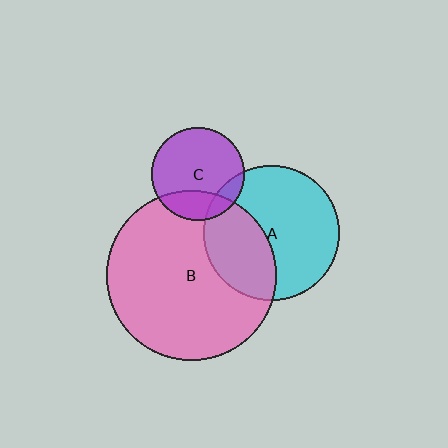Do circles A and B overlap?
Yes.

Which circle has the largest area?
Circle B (pink).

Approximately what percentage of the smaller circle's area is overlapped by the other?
Approximately 35%.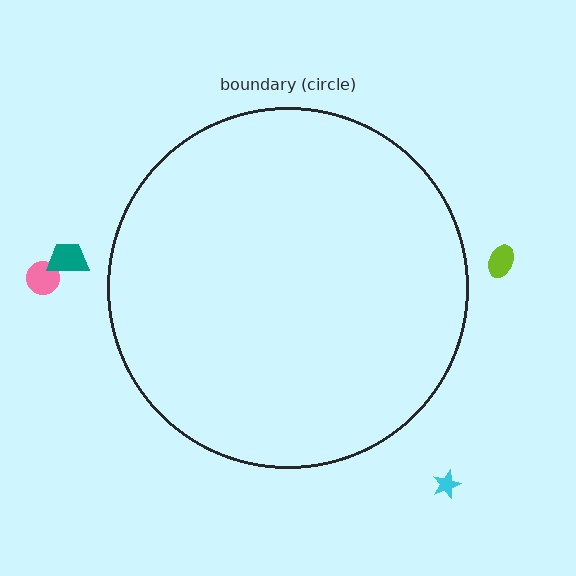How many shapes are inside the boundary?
0 inside, 4 outside.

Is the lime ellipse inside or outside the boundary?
Outside.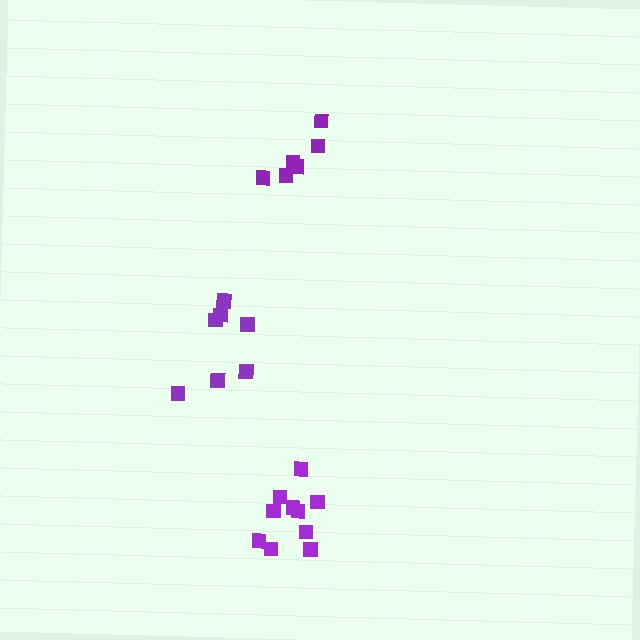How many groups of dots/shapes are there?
There are 3 groups.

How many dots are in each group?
Group 1: 10 dots, Group 2: 6 dots, Group 3: 7 dots (23 total).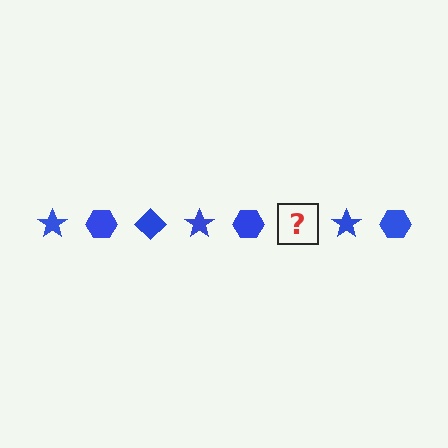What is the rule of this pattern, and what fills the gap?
The rule is that the pattern cycles through star, hexagon, diamond shapes in blue. The gap should be filled with a blue diamond.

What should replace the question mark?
The question mark should be replaced with a blue diamond.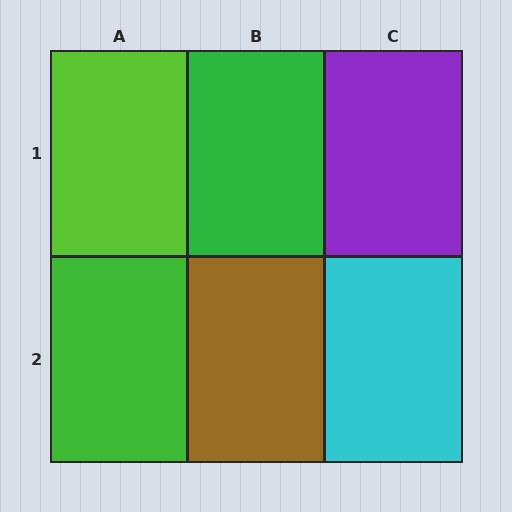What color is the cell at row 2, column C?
Cyan.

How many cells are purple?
1 cell is purple.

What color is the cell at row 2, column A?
Green.